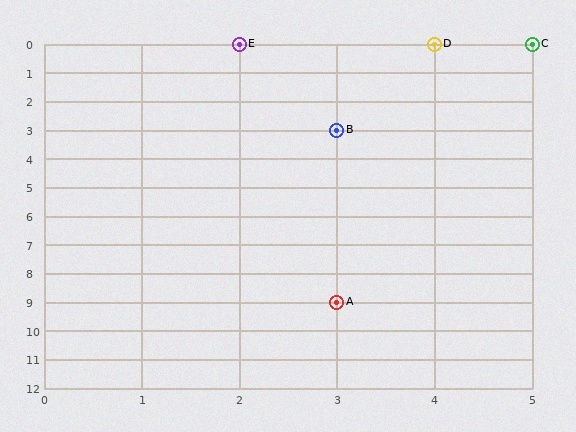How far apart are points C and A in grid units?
Points C and A are 2 columns and 9 rows apart (about 9.2 grid units diagonally).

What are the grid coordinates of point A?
Point A is at grid coordinates (3, 9).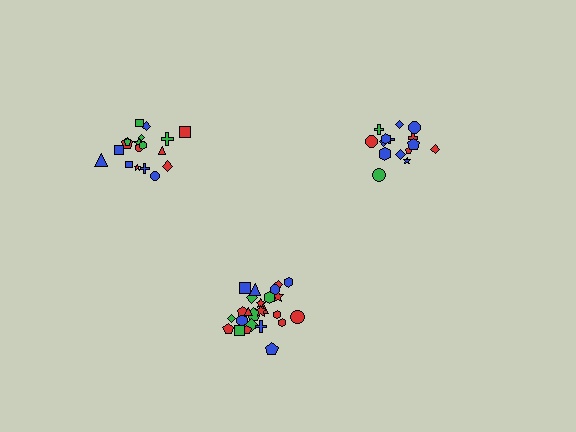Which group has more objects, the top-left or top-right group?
The top-left group.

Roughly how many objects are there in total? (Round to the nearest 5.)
Roughly 60 objects in total.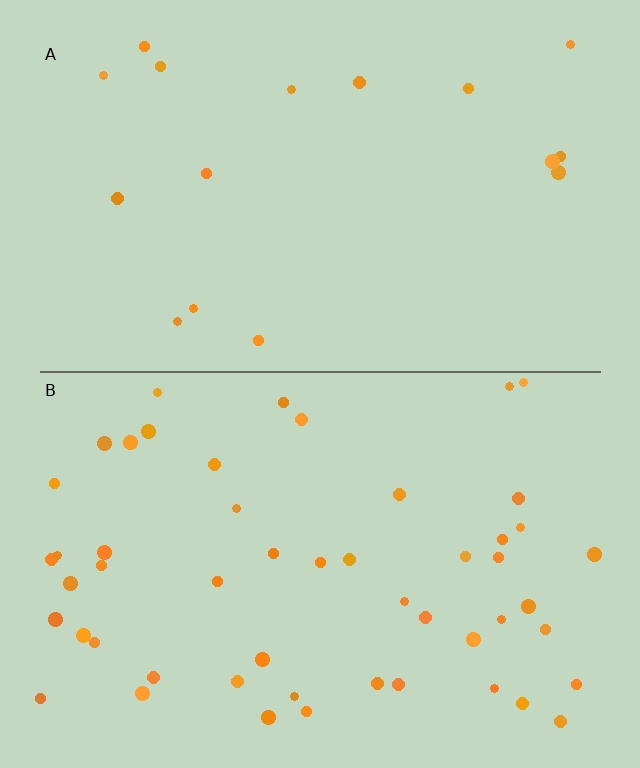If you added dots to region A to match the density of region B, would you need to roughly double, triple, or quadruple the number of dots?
Approximately triple.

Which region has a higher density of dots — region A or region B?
B (the bottom).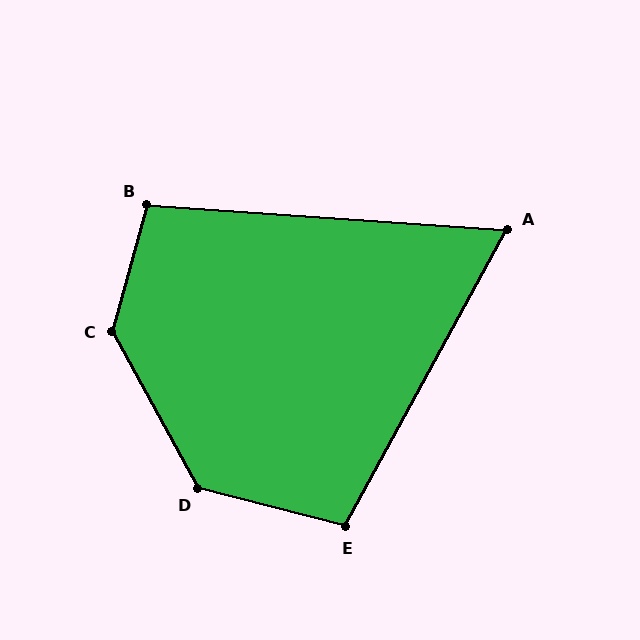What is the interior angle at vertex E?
Approximately 104 degrees (obtuse).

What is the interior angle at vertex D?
Approximately 133 degrees (obtuse).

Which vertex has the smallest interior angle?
A, at approximately 65 degrees.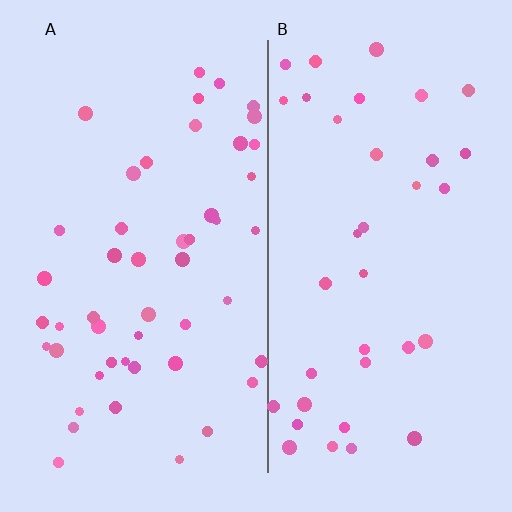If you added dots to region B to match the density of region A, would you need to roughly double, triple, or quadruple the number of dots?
Approximately double.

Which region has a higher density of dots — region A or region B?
A (the left).